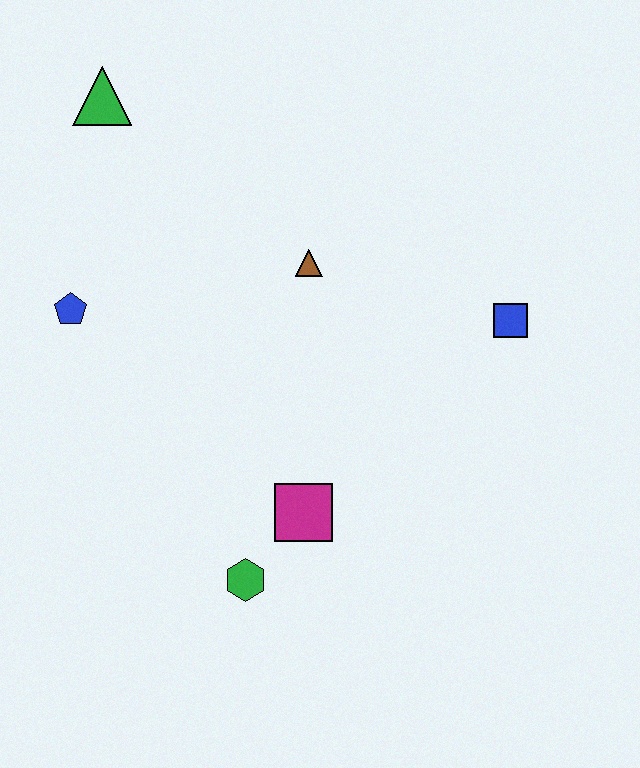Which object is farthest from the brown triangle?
The green hexagon is farthest from the brown triangle.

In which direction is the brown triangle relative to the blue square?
The brown triangle is to the left of the blue square.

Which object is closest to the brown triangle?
The blue square is closest to the brown triangle.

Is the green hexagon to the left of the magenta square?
Yes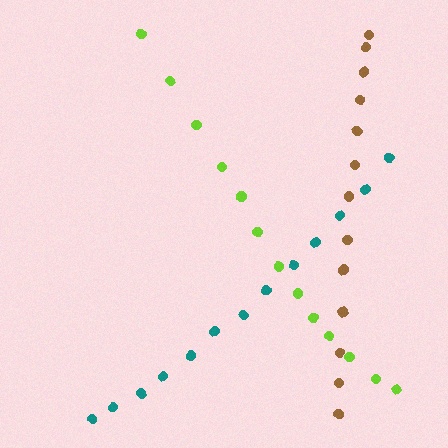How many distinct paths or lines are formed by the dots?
There are 3 distinct paths.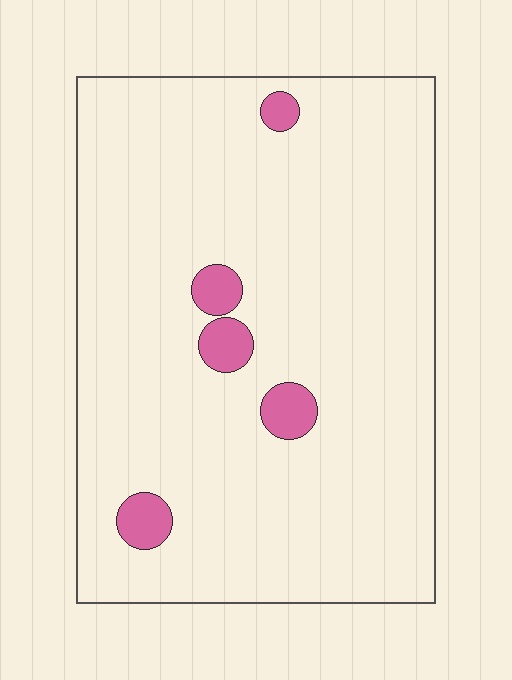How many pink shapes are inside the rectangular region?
5.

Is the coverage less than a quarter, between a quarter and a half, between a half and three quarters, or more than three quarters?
Less than a quarter.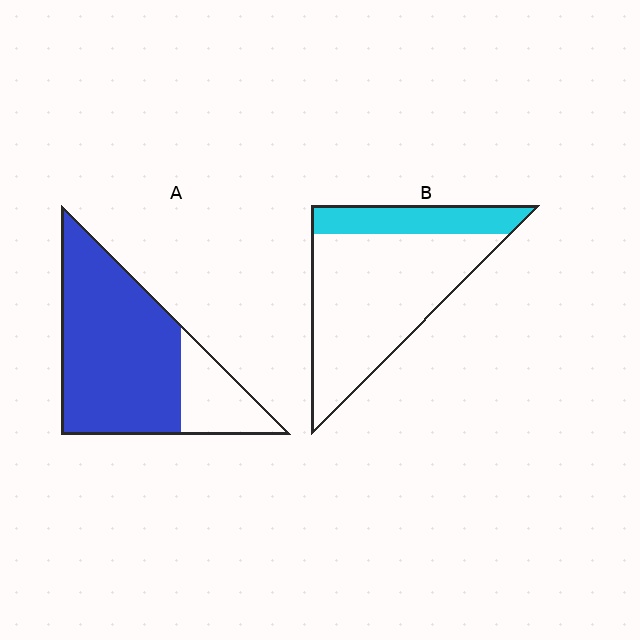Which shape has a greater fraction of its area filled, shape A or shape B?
Shape A.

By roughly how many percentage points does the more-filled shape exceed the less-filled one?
By roughly 55 percentage points (A over B).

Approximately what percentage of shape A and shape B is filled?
A is approximately 75% and B is approximately 25%.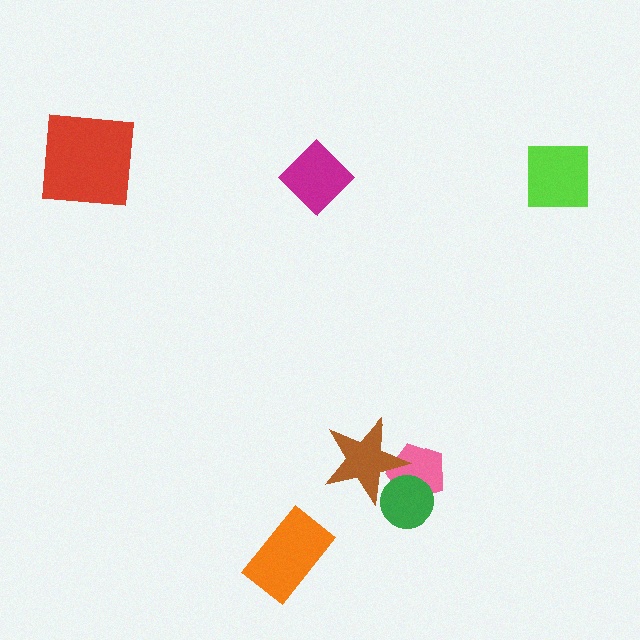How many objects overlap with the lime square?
0 objects overlap with the lime square.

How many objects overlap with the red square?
0 objects overlap with the red square.